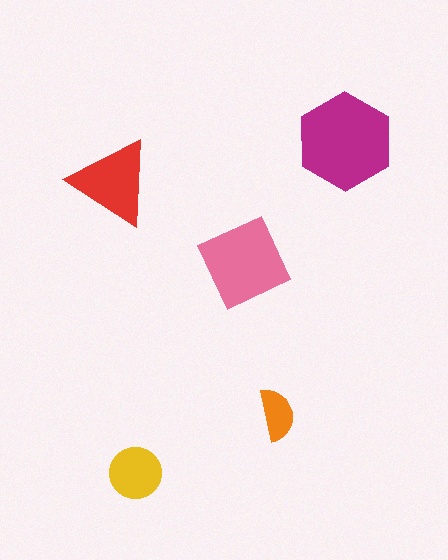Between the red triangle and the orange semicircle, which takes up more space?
The red triangle.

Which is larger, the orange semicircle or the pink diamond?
The pink diamond.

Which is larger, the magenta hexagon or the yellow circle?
The magenta hexagon.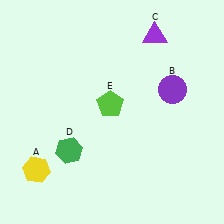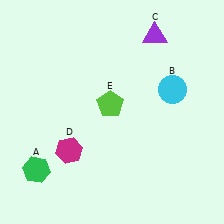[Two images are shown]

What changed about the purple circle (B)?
In Image 1, B is purple. In Image 2, it changed to cyan.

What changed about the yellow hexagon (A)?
In Image 1, A is yellow. In Image 2, it changed to green.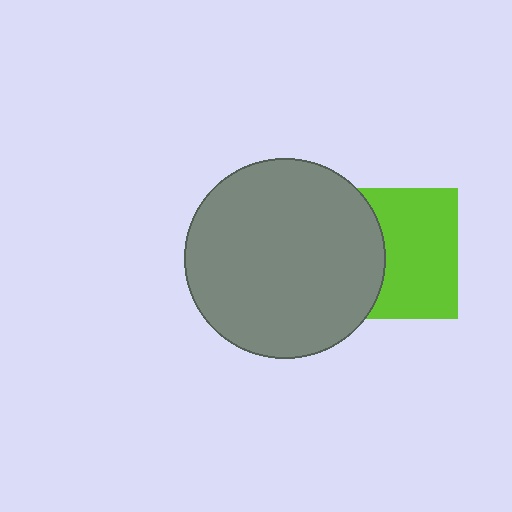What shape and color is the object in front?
The object in front is a gray circle.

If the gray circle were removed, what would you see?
You would see the complete lime square.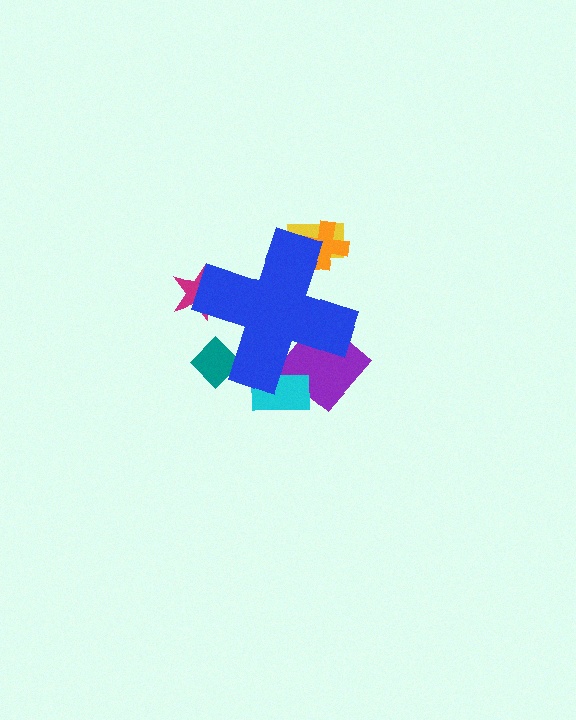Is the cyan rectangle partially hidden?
Yes, the cyan rectangle is partially hidden behind the blue cross.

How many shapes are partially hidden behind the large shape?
6 shapes are partially hidden.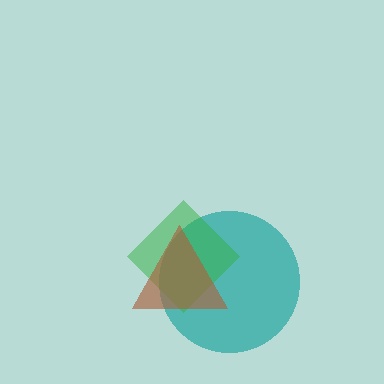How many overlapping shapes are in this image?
There are 3 overlapping shapes in the image.